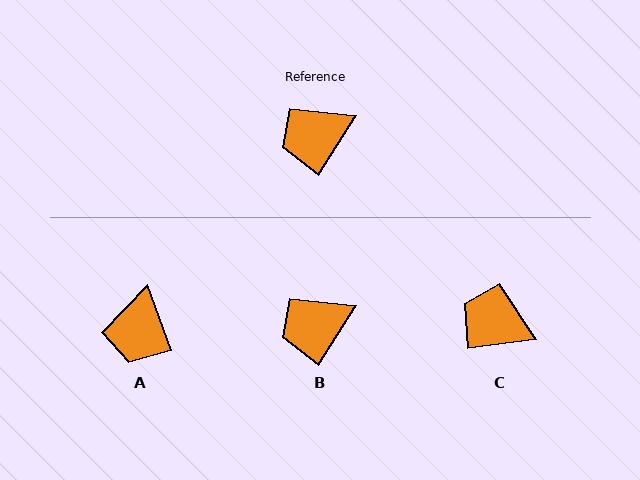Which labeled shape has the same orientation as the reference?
B.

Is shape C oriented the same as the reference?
No, it is off by about 50 degrees.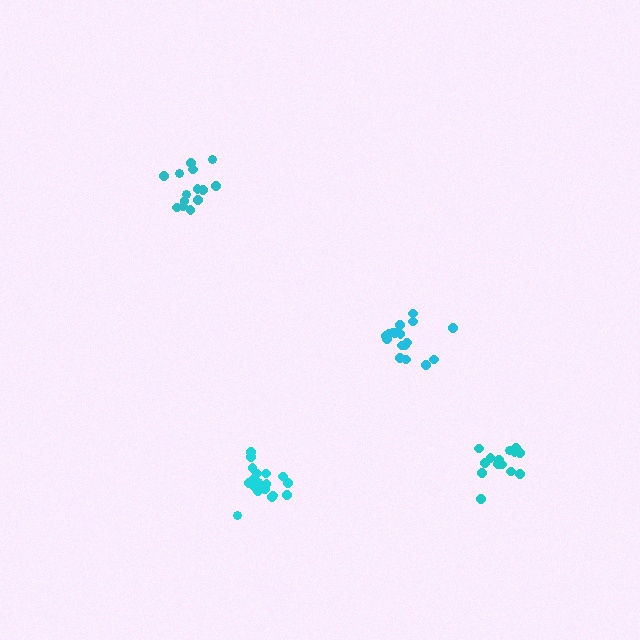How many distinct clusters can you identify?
There are 4 distinct clusters.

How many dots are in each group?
Group 1: 17 dots, Group 2: 14 dots, Group 3: 16 dots, Group 4: 19 dots (66 total).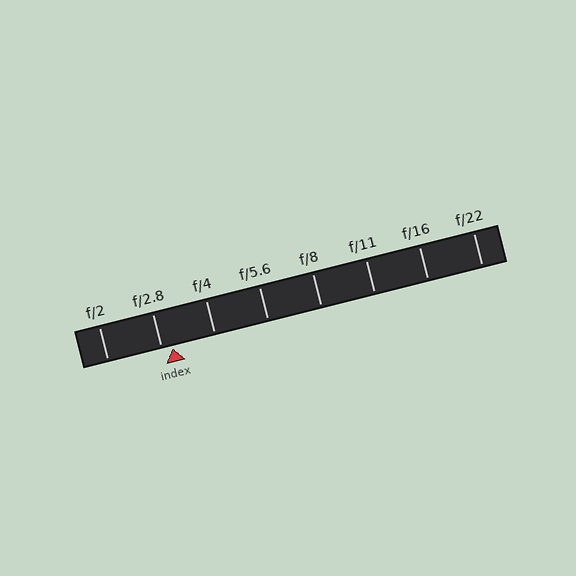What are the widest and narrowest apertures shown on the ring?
The widest aperture shown is f/2 and the narrowest is f/22.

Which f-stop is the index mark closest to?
The index mark is closest to f/2.8.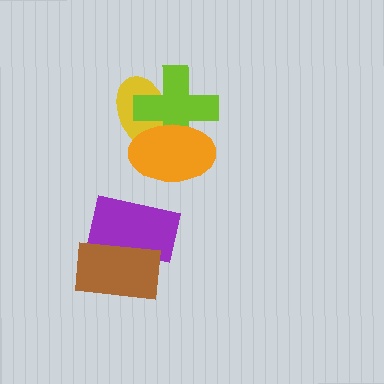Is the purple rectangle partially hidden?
Yes, it is partially covered by another shape.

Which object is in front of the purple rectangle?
The brown rectangle is in front of the purple rectangle.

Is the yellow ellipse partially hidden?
Yes, it is partially covered by another shape.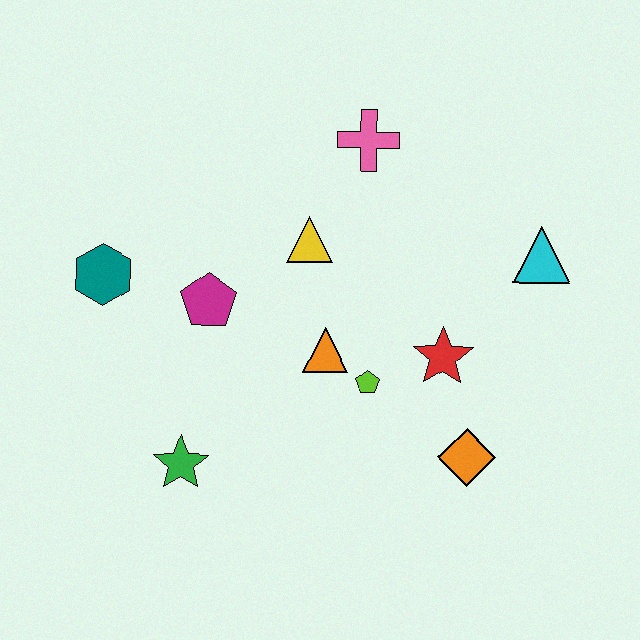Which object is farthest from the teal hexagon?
The cyan triangle is farthest from the teal hexagon.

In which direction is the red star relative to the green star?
The red star is to the right of the green star.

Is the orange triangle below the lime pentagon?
No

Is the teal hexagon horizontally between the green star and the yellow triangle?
No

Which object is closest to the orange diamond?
The red star is closest to the orange diamond.